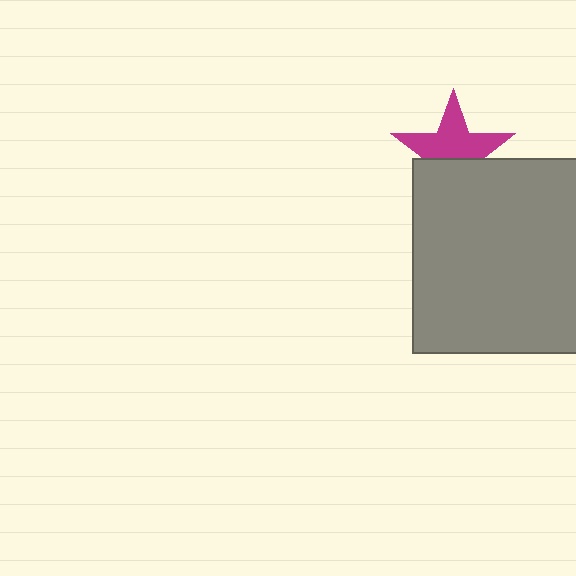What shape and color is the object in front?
The object in front is a gray square.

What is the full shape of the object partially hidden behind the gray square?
The partially hidden object is a magenta star.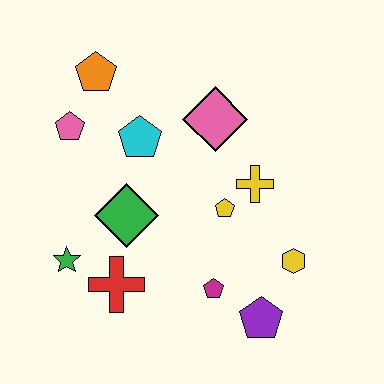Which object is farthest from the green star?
The yellow hexagon is farthest from the green star.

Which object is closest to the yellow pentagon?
The yellow cross is closest to the yellow pentagon.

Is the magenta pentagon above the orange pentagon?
No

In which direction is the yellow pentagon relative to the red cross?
The yellow pentagon is to the right of the red cross.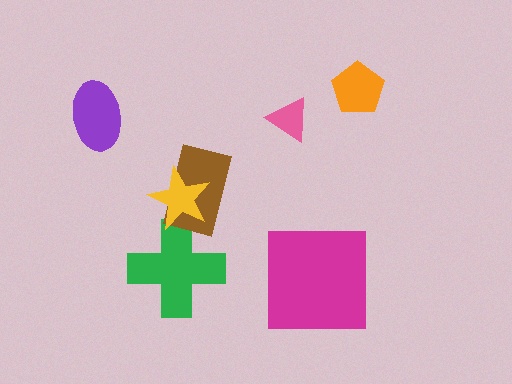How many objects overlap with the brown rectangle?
1 object overlaps with the brown rectangle.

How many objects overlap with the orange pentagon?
0 objects overlap with the orange pentagon.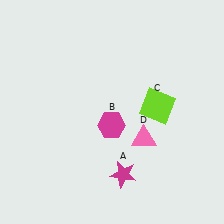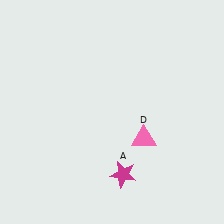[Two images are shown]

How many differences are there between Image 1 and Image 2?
There are 2 differences between the two images.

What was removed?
The magenta hexagon (B), the lime square (C) were removed in Image 2.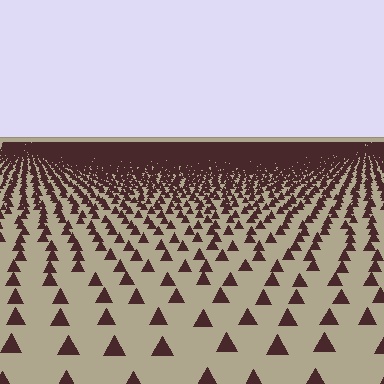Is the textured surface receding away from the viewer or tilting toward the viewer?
The surface is receding away from the viewer. Texture elements get smaller and denser toward the top.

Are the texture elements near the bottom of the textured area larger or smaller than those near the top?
Larger. Near the bottom, elements are closer to the viewer and appear at a bigger on-screen size.